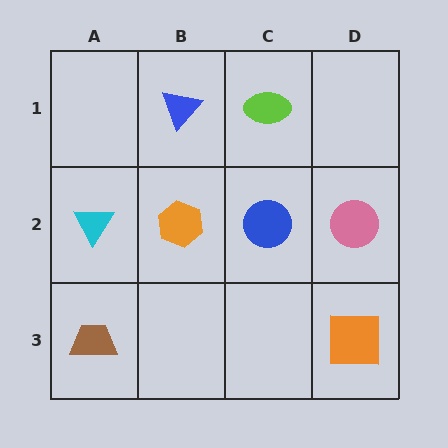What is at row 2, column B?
An orange hexagon.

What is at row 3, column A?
A brown trapezoid.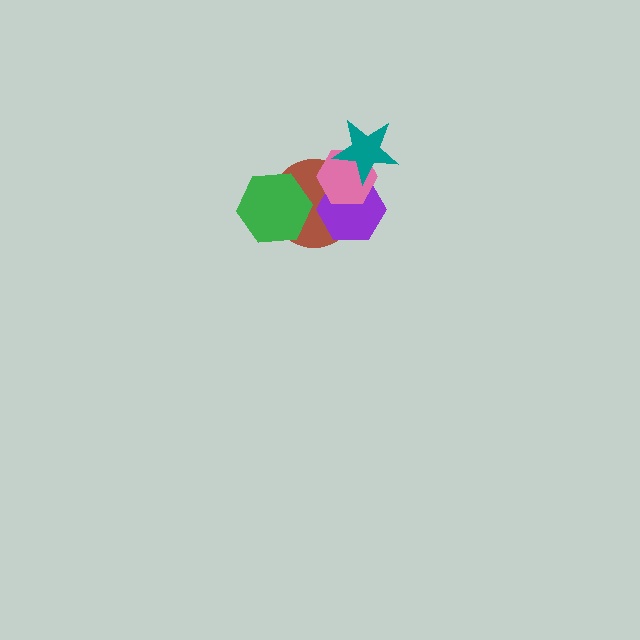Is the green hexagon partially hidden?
No, no other shape covers it.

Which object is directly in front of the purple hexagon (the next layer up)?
The pink hexagon is directly in front of the purple hexagon.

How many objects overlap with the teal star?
2 objects overlap with the teal star.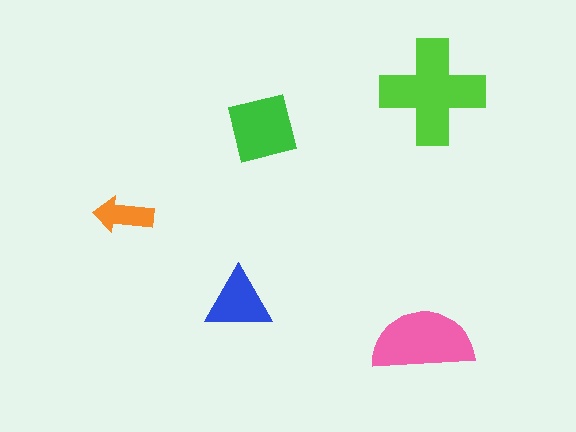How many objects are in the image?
There are 5 objects in the image.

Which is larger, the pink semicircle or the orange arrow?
The pink semicircle.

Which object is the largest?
The lime cross.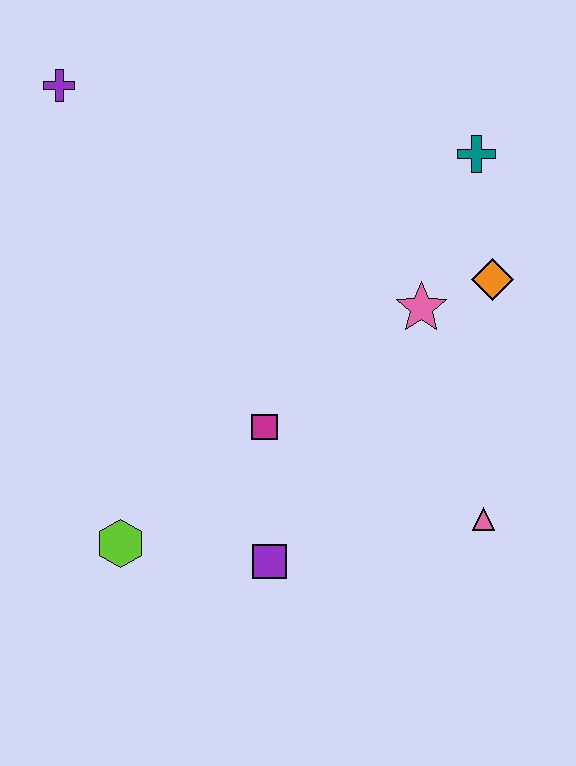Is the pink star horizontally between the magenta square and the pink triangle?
Yes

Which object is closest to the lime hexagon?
The purple square is closest to the lime hexagon.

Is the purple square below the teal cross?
Yes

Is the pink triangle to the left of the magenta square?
No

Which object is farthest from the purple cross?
The pink triangle is farthest from the purple cross.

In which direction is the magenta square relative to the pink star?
The magenta square is to the left of the pink star.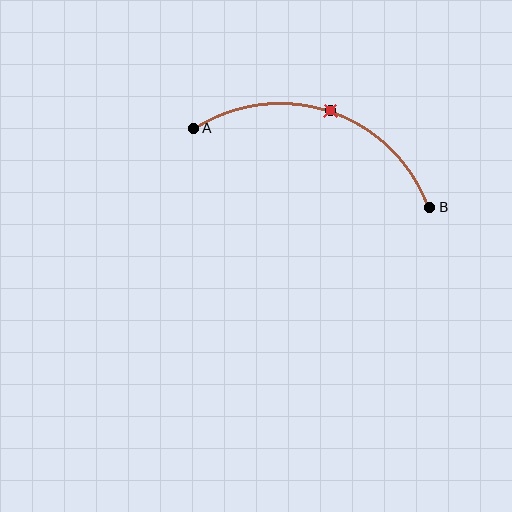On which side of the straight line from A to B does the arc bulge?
The arc bulges above the straight line connecting A and B.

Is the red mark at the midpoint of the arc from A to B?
Yes. The red mark lies on the arc at equal arc-length from both A and B — it is the arc midpoint.